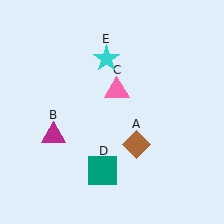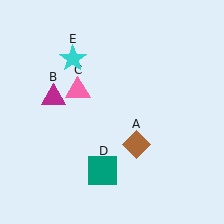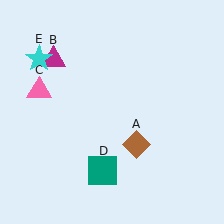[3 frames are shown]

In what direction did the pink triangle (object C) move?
The pink triangle (object C) moved left.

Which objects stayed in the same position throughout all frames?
Brown diamond (object A) and teal square (object D) remained stationary.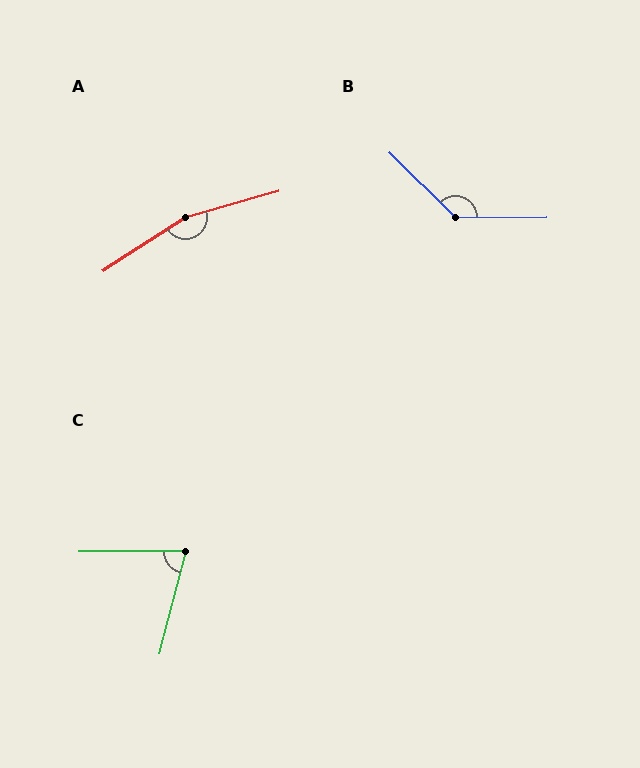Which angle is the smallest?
C, at approximately 75 degrees.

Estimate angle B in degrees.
Approximately 135 degrees.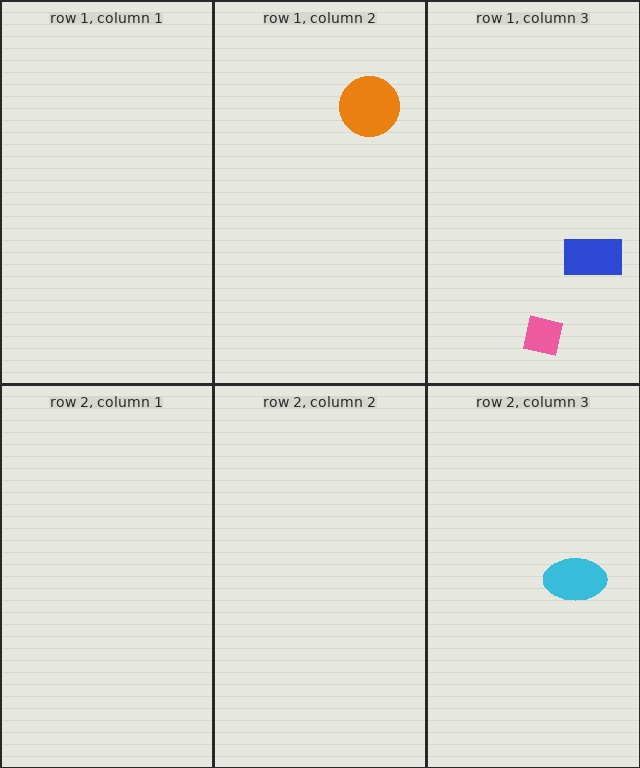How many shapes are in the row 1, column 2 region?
1.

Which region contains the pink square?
The row 1, column 3 region.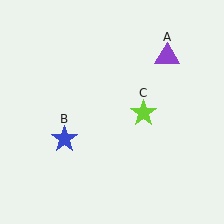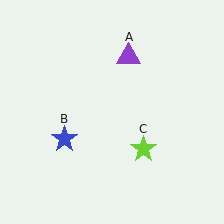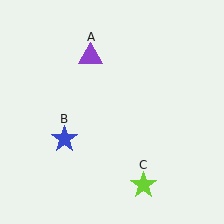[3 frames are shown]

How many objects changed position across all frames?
2 objects changed position: purple triangle (object A), lime star (object C).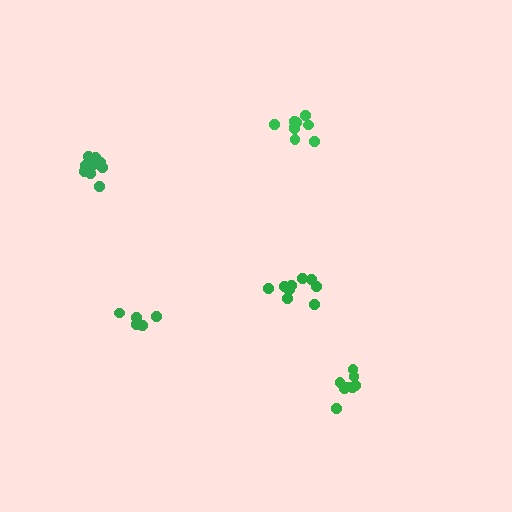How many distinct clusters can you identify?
There are 5 distinct clusters.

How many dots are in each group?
Group 1: 5 dots, Group 2: 9 dots, Group 3: 10 dots, Group 4: 10 dots, Group 5: 8 dots (42 total).